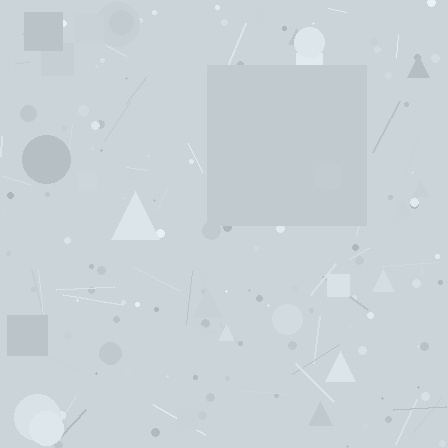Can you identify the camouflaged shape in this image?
The camouflaged shape is a square.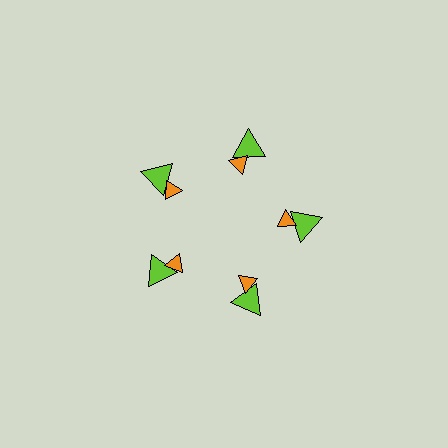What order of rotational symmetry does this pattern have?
This pattern has 5-fold rotational symmetry.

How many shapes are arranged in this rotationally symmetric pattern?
There are 10 shapes, arranged in 5 groups of 2.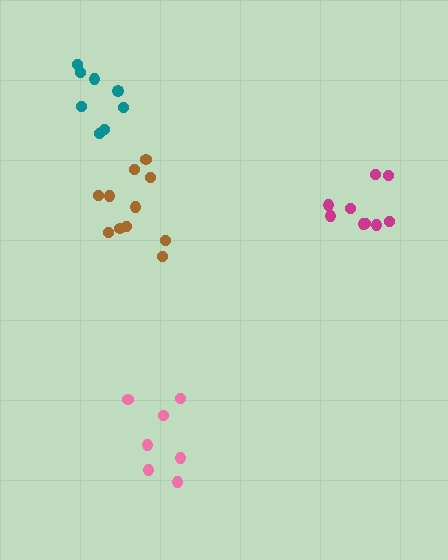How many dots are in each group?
Group 1: 9 dots, Group 2: 11 dots, Group 3: 7 dots, Group 4: 8 dots (35 total).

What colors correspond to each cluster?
The clusters are colored: magenta, brown, pink, teal.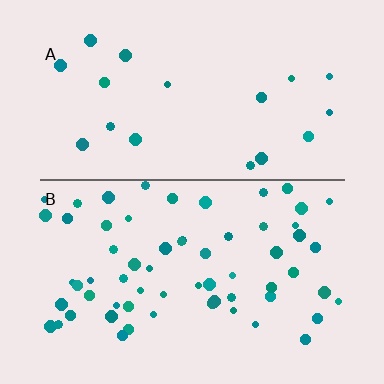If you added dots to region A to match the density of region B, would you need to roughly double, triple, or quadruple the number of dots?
Approximately triple.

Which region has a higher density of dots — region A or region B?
B (the bottom).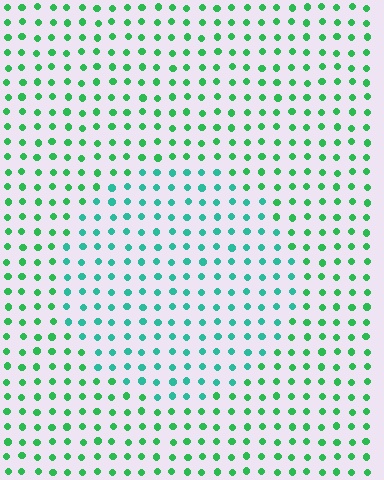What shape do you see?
I see a circle.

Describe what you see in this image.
The image is filled with small green elements in a uniform arrangement. A circle-shaped region is visible where the elements are tinted to a slightly different hue, forming a subtle color boundary.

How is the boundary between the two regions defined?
The boundary is defined purely by a slight shift in hue (about 32 degrees). Spacing, size, and orientation are identical on both sides.